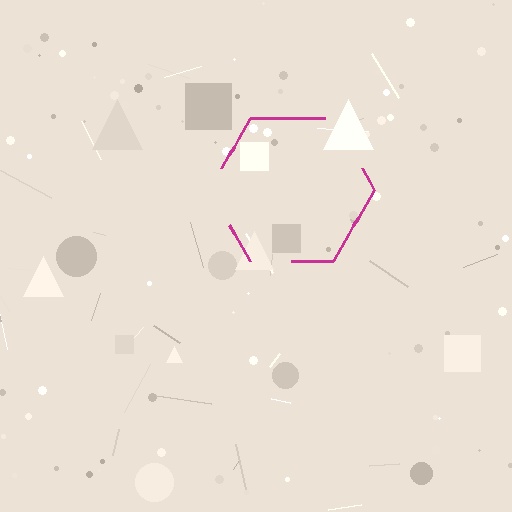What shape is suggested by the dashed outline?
The dashed outline suggests a hexagon.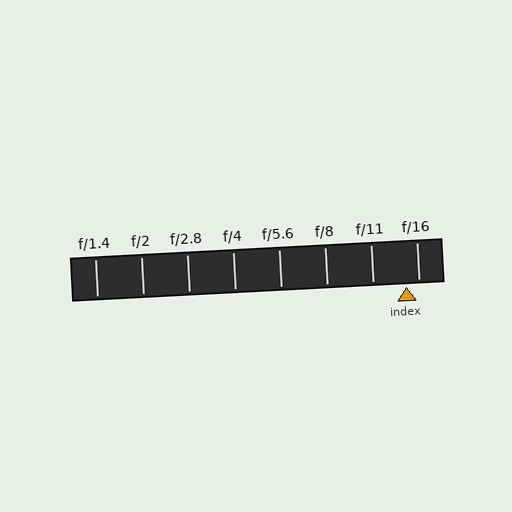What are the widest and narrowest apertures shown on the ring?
The widest aperture shown is f/1.4 and the narrowest is f/16.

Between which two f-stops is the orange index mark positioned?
The index mark is between f/11 and f/16.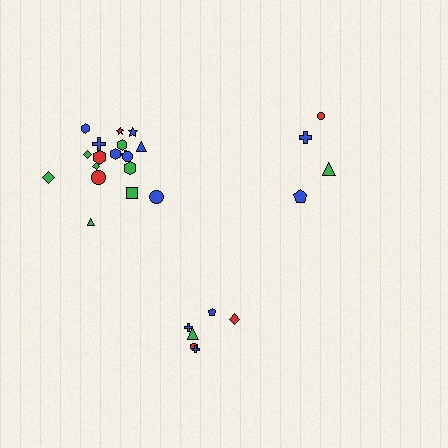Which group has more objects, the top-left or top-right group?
The top-left group.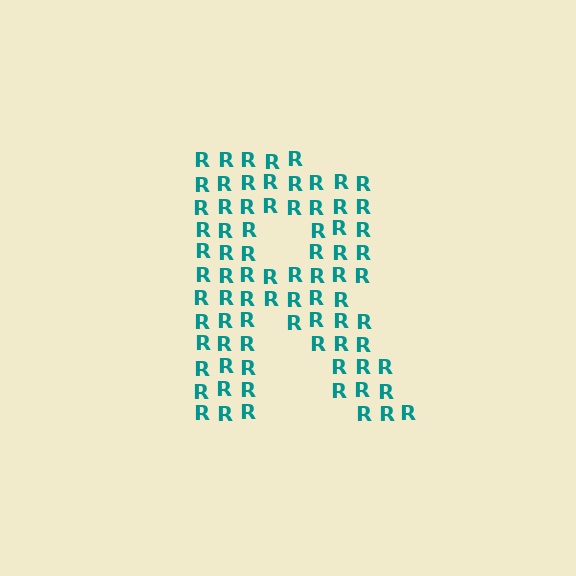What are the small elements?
The small elements are letter R's.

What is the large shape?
The large shape is the letter R.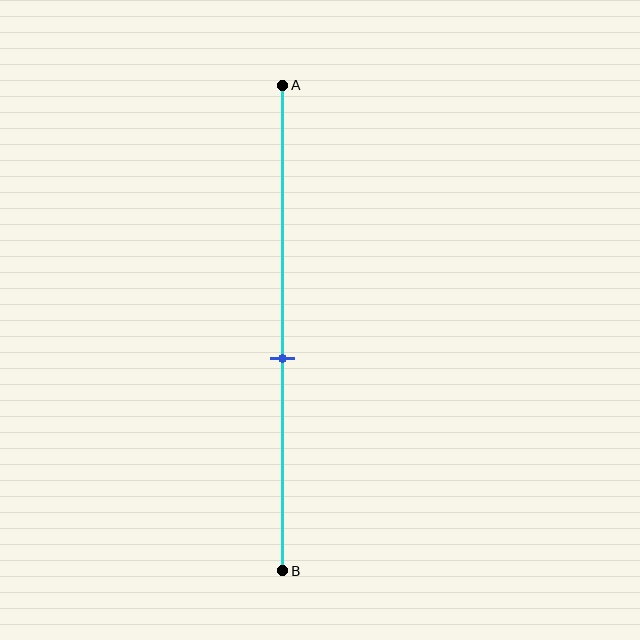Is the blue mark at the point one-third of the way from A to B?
No, the mark is at about 55% from A, not at the 33% one-third point.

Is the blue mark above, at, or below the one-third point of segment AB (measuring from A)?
The blue mark is below the one-third point of segment AB.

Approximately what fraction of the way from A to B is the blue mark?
The blue mark is approximately 55% of the way from A to B.